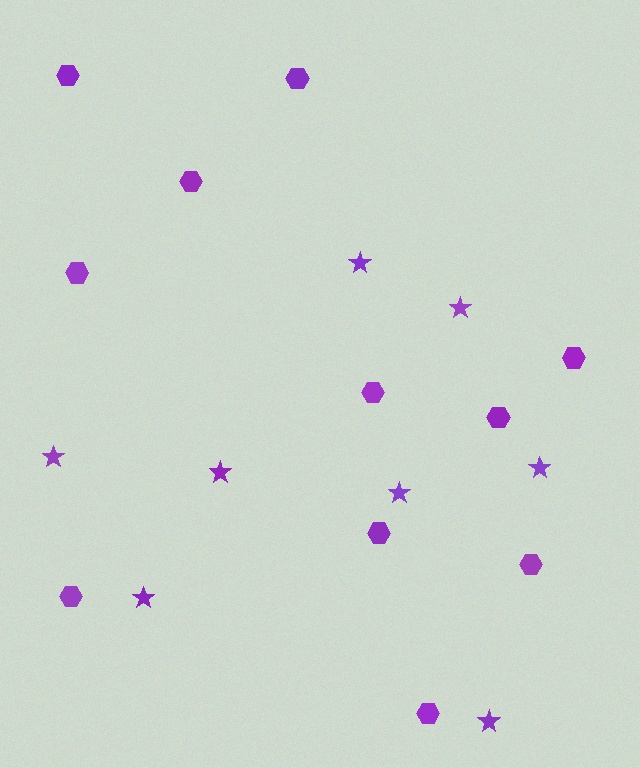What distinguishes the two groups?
There are 2 groups: one group of stars (8) and one group of hexagons (11).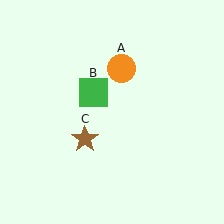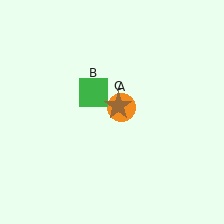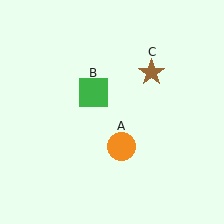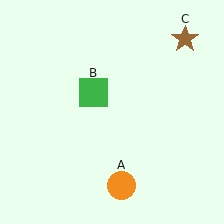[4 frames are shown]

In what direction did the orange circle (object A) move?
The orange circle (object A) moved down.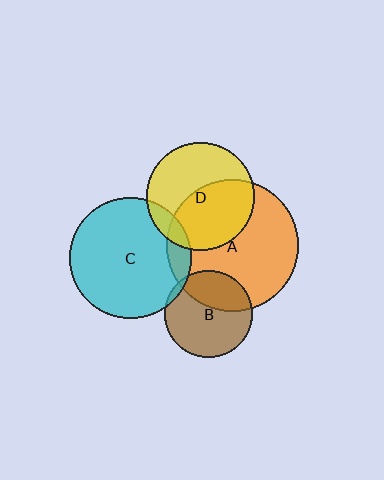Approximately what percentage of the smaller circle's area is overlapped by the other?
Approximately 35%.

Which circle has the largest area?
Circle A (orange).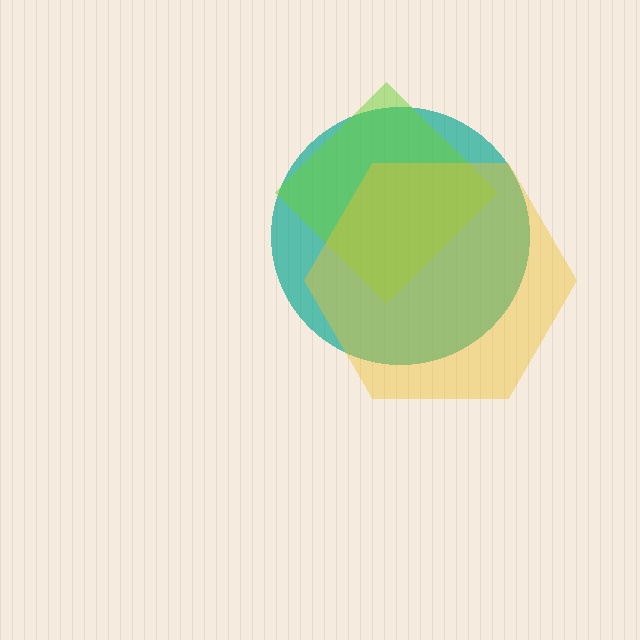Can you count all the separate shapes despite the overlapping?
Yes, there are 3 separate shapes.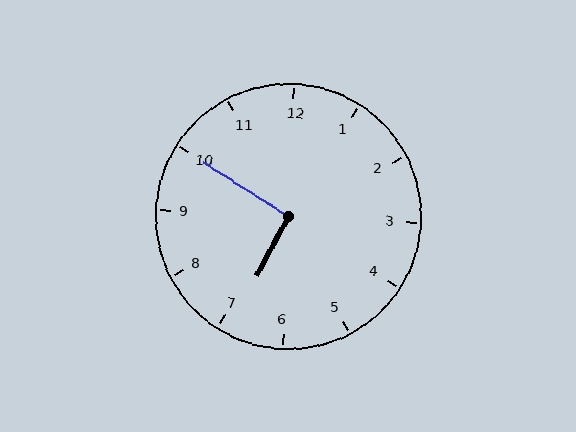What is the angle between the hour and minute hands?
Approximately 95 degrees.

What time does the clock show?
6:50.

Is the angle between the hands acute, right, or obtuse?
It is right.